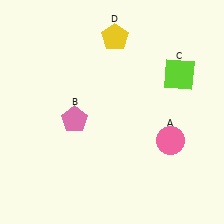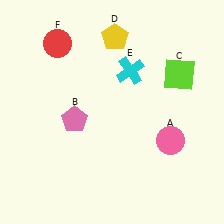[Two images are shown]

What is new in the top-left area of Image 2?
A red circle (F) was added in the top-left area of Image 2.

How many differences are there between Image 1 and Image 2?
There are 2 differences between the two images.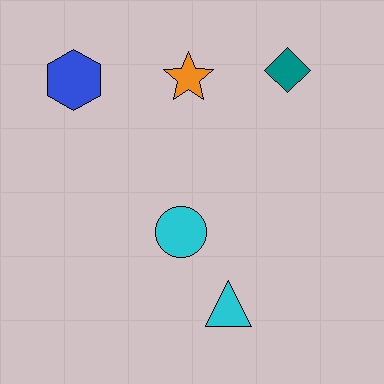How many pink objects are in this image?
There are no pink objects.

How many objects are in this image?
There are 5 objects.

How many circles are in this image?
There is 1 circle.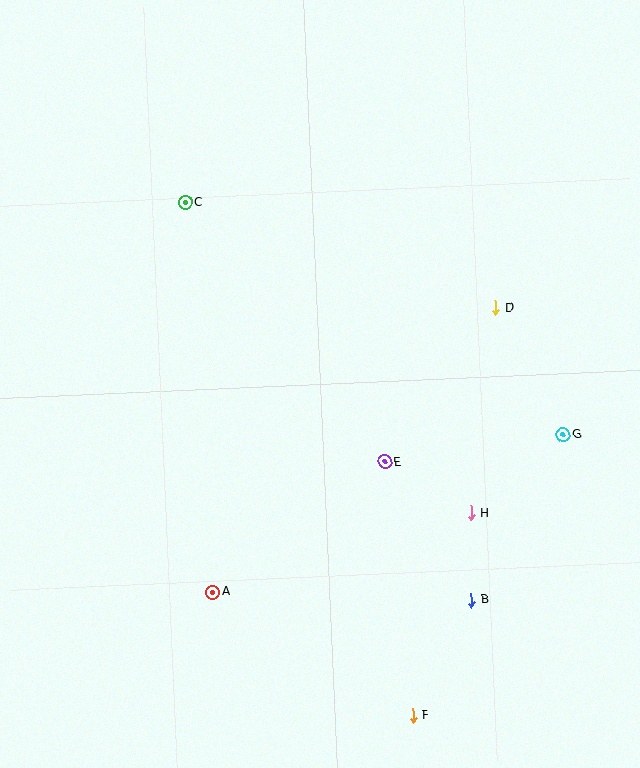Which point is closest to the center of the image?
Point E at (385, 462) is closest to the center.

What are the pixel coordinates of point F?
Point F is at (413, 716).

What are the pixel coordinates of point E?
Point E is at (385, 462).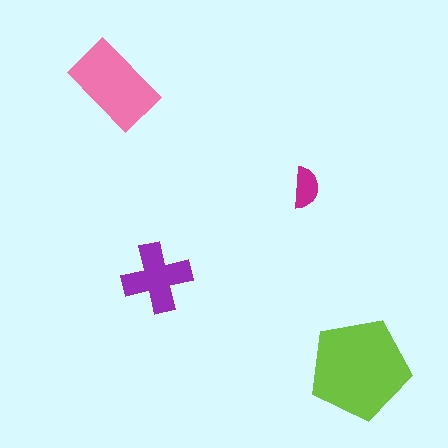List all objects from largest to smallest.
The lime pentagon, the pink rectangle, the purple cross, the magenta semicircle.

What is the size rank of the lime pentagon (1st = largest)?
1st.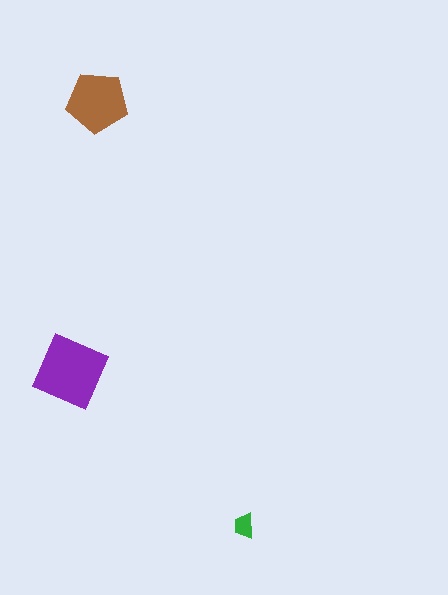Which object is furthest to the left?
The purple square is leftmost.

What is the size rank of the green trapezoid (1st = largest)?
3rd.